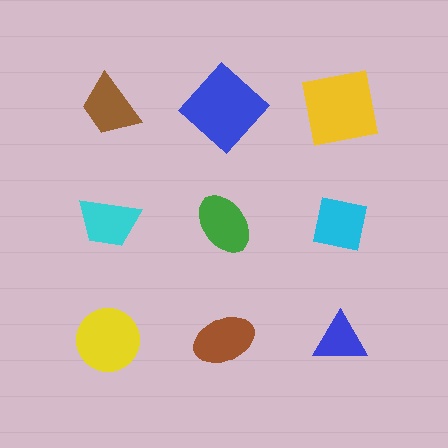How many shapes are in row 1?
3 shapes.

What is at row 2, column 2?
A green ellipse.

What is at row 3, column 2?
A brown ellipse.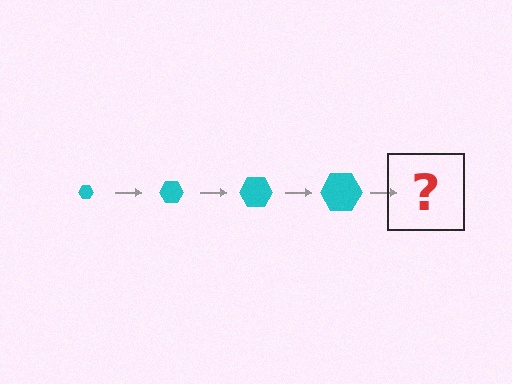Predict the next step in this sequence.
The next step is a cyan hexagon, larger than the previous one.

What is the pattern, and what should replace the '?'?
The pattern is that the hexagon gets progressively larger each step. The '?' should be a cyan hexagon, larger than the previous one.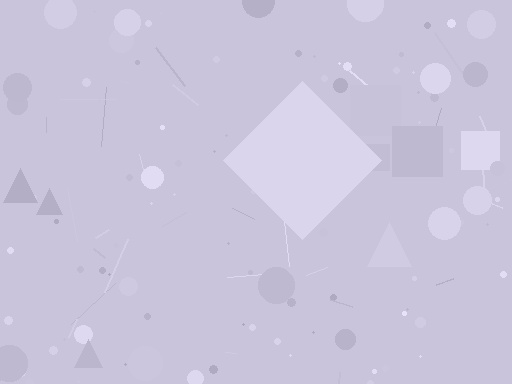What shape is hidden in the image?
A diamond is hidden in the image.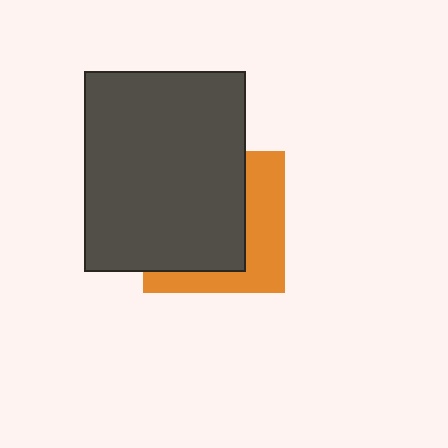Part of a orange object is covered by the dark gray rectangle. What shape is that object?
It is a square.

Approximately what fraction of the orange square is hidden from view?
Roughly 61% of the orange square is hidden behind the dark gray rectangle.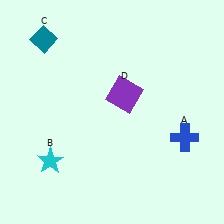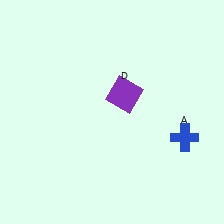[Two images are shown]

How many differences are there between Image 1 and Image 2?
There are 2 differences between the two images.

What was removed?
The cyan star (B), the teal diamond (C) were removed in Image 2.